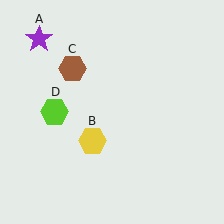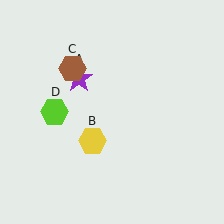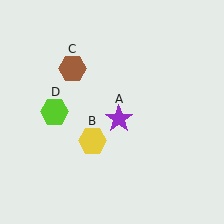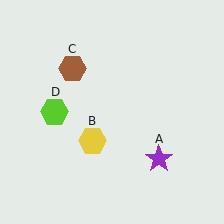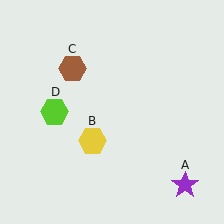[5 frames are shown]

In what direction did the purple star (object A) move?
The purple star (object A) moved down and to the right.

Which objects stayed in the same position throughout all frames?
Yellow hexagon (object B) and brown hexagon (object C) and lime hexagon (object D) remained stationary.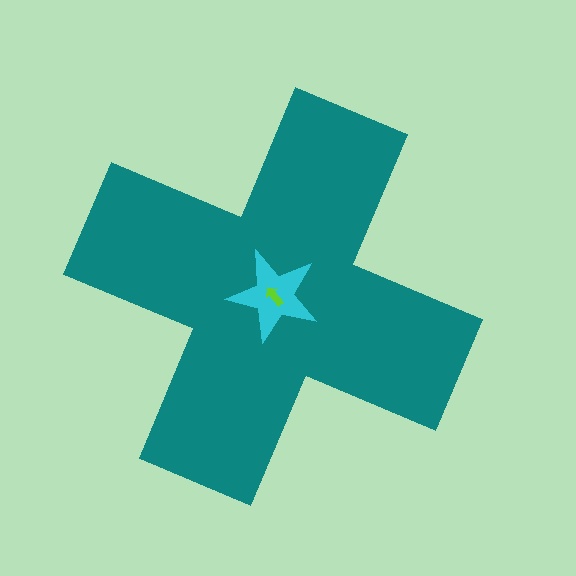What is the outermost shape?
The teal cross.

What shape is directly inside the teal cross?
The cyan star.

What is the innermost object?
The lime arrow.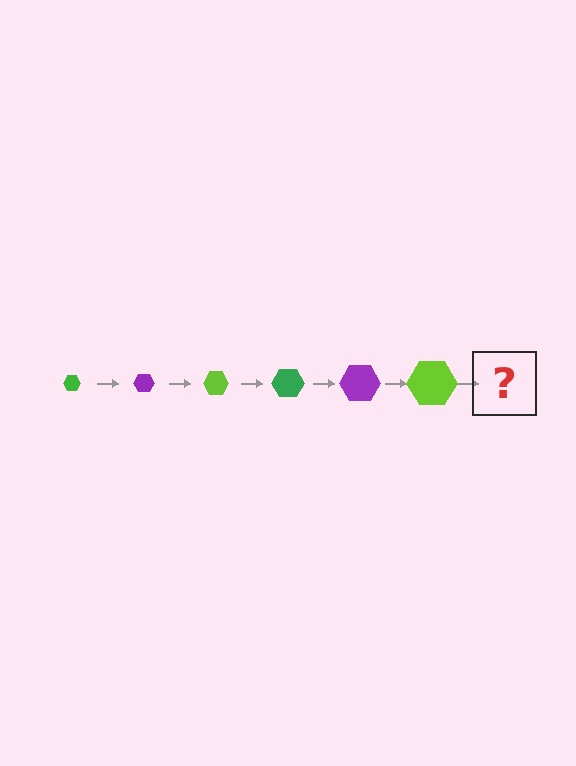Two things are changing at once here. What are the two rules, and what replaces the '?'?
The two rules are that the hexagon grows larger each step and the color cycles through green, purple, and lime. The '?' should be a green hexagon, larger than the previous one.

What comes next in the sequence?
The next element should be a green hexagon, larger than the previous one.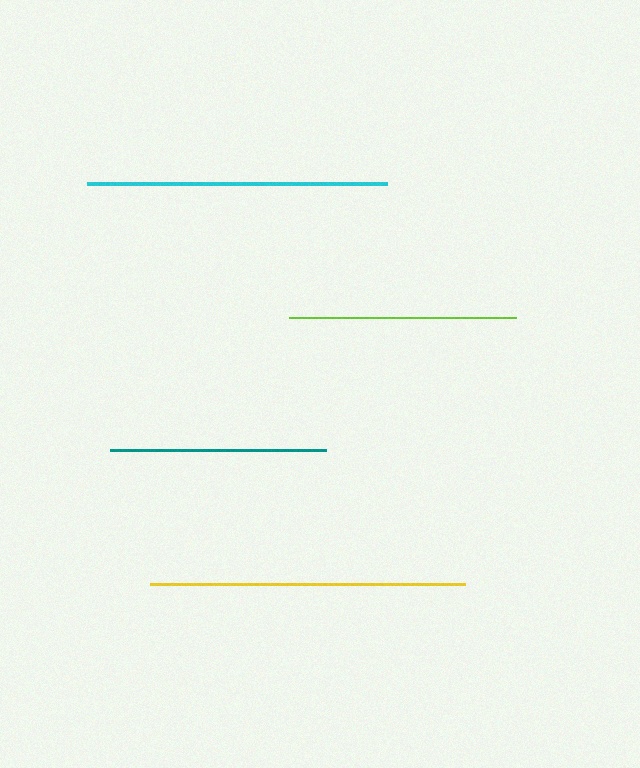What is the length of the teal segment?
The teal segment is approximately 216 pixels long.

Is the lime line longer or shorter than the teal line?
The lime line is longer than the teal line.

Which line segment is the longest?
The yellow line is the longest at approximately 315 pixels.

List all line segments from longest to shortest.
From longest to shortest: yellow, cyan, lime, teal.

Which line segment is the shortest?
The teal line is the shortest at approximately 216 pixels.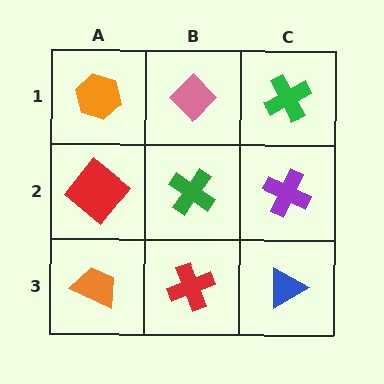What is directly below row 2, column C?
A blue triangle.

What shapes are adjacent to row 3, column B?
A green cross (row 2, column B), an orange trapezoid (row 3, column A), a blue triangle (row 3, column C).